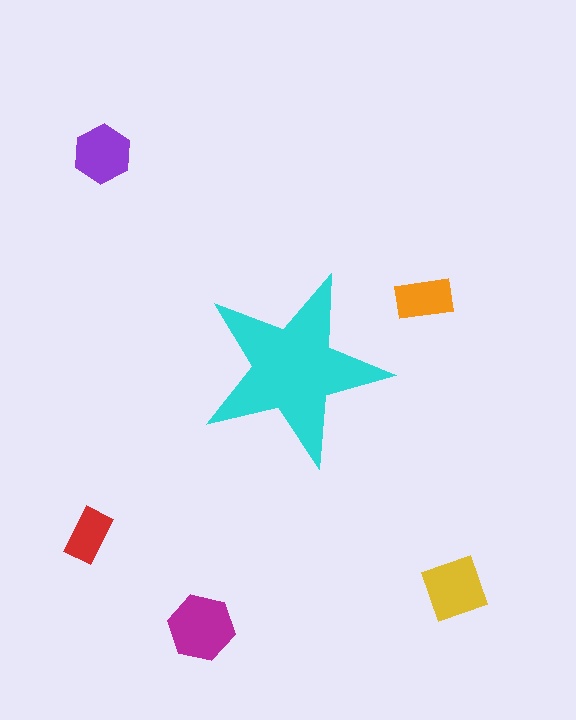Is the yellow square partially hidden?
No, the yellow square is fully visible.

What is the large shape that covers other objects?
A cyan star.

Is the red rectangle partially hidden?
No, the red rectangle is fully visible.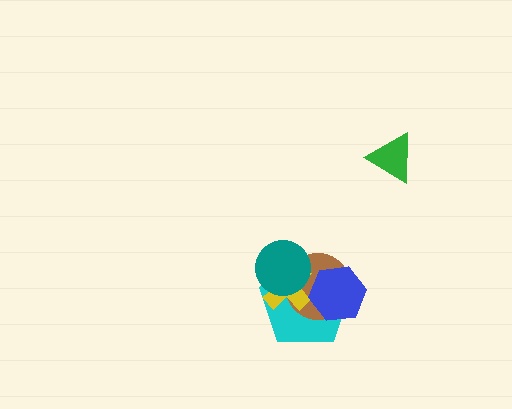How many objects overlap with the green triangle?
0 objects overlap with the green triangle.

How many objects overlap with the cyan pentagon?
4 objects overlap with the cyan pentagon.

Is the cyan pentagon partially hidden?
Yes, it is partially covered by another shape.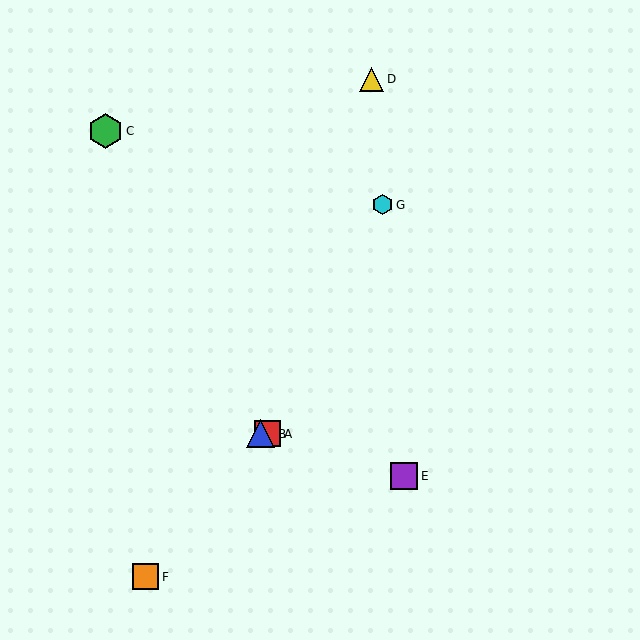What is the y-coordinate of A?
Object A is at y≈434.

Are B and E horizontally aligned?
No, B is at y≈434 and E is at y≈476.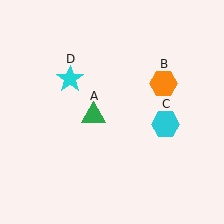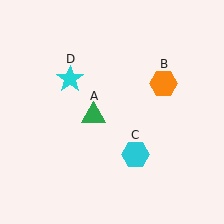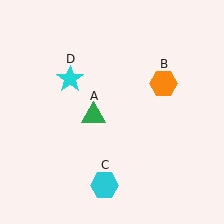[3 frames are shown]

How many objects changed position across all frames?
1 object changed position: cyan hexagon (object C).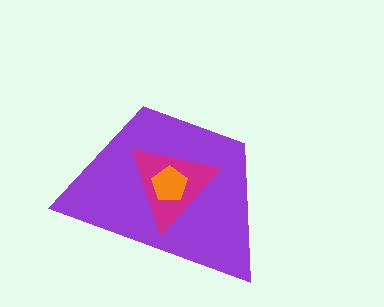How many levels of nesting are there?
3.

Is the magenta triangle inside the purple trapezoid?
Yes.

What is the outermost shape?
The purple trapezoid.